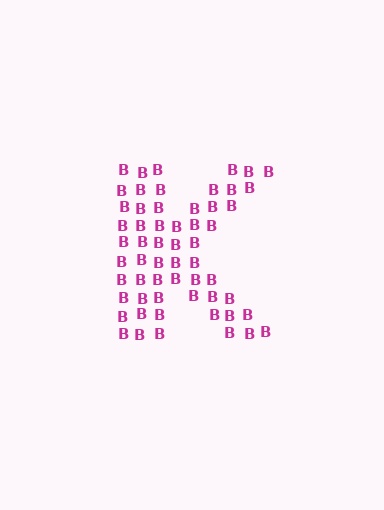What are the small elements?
The small elements are letter B's.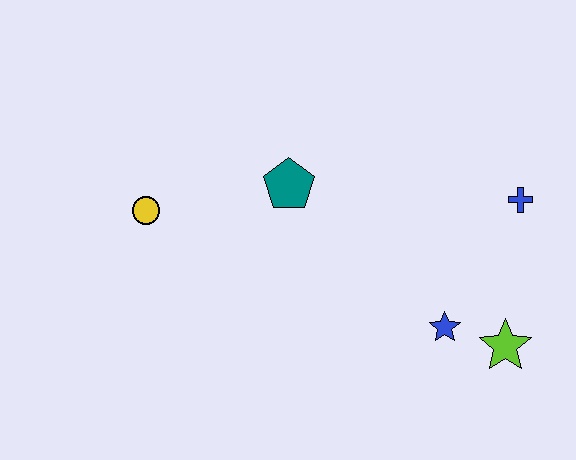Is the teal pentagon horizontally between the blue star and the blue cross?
No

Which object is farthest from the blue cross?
The yellow circle is farthest from the blue cross.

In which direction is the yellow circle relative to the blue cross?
The yellow circle is to the left of the blue cross.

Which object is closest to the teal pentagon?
The yellow circle is closest to the teal pentagon.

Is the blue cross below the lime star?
No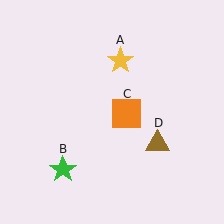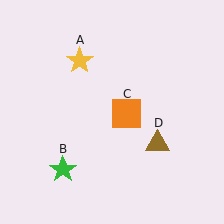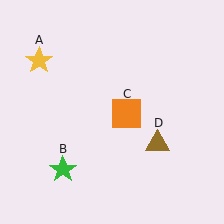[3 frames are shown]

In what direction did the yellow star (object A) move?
The yellow star (object A) moved left.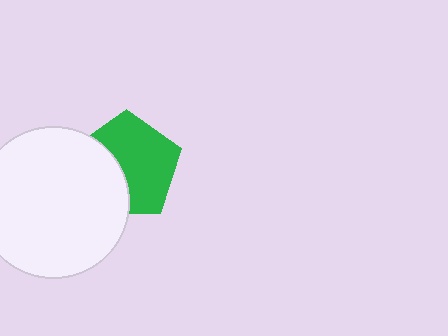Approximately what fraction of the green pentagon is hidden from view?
Roughly 38% of the green pentagon is hidden behind the white circle.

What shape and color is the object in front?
The object in front is a white circle.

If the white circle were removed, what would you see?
You would see the complete green pentagon.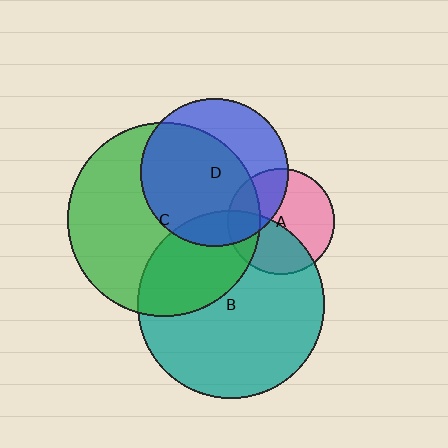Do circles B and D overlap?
Yes.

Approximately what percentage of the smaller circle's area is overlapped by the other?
Approximately 15%.